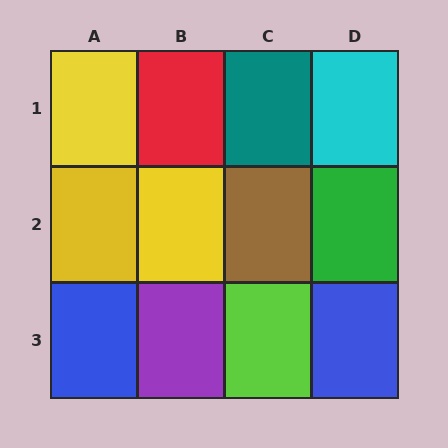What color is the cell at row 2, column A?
Yellow.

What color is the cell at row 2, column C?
Brown.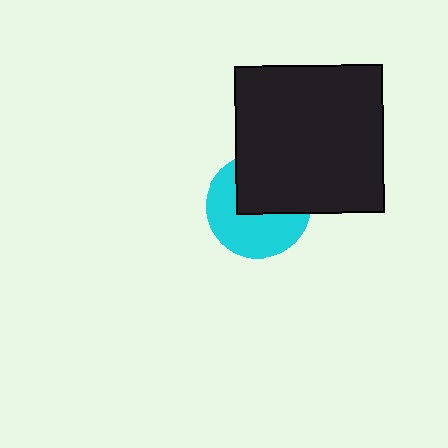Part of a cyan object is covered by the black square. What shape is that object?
It is a circle.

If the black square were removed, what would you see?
You would see the complete cyan circle.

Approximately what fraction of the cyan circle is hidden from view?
Roughly 46% of the cyan circle is hidden behind the black square.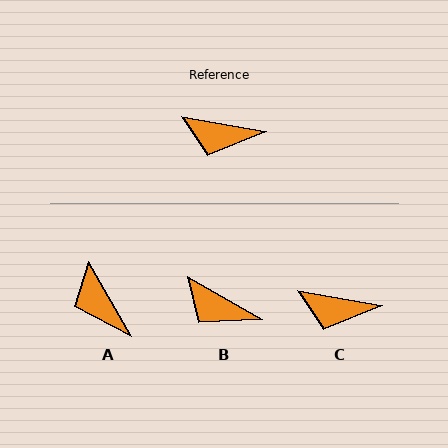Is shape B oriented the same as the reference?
No, it is off by about 20 degrees.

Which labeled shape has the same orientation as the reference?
C.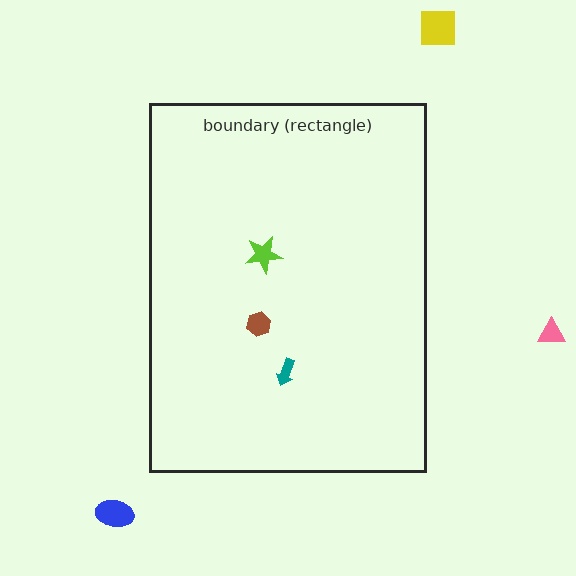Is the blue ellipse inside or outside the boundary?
Outside.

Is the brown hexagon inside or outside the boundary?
Inside.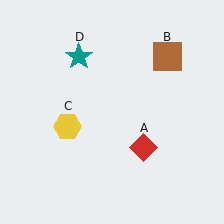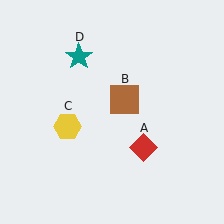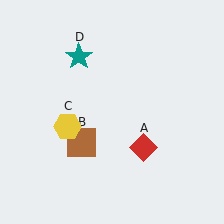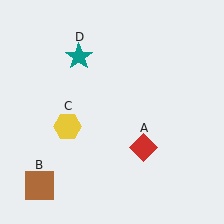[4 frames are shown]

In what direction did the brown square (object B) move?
The brown square (object B) moved down and to the left.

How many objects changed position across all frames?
1 object changed position: brown square (object B).